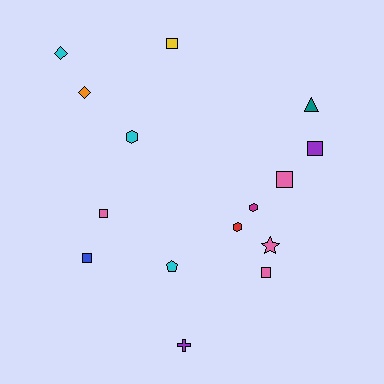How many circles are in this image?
There are no circles.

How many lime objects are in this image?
There are no lime objects.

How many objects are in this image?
There are 15 objects.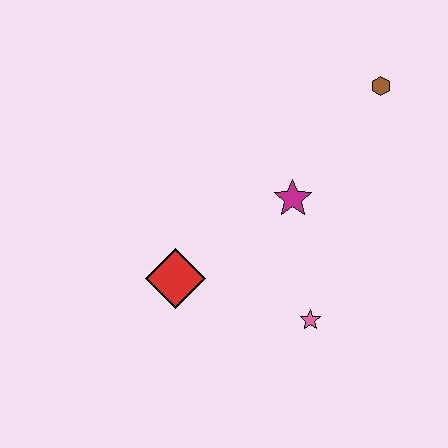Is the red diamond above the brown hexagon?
No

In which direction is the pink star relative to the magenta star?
The pink star is below the magenta star.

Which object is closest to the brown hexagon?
The magenta star is closest to the brown hexagon.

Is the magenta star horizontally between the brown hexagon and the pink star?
No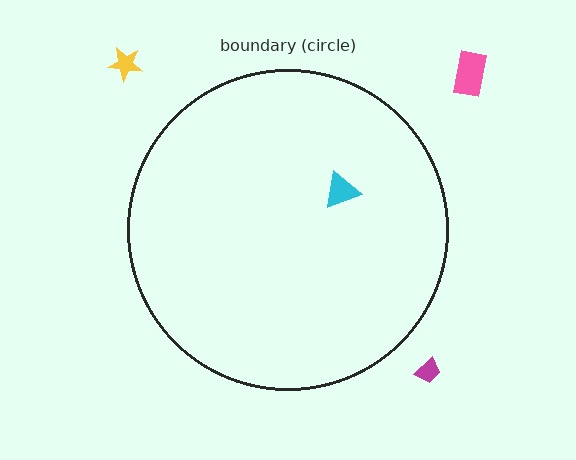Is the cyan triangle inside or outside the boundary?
Inside.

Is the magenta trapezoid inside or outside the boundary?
Outside.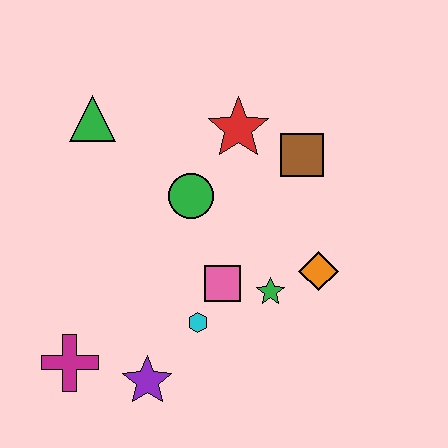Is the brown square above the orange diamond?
Yes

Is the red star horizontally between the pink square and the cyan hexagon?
No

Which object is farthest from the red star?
The magenta cross is farthest from the red star.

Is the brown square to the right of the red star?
Yes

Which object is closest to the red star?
The brown square is closest to the red star.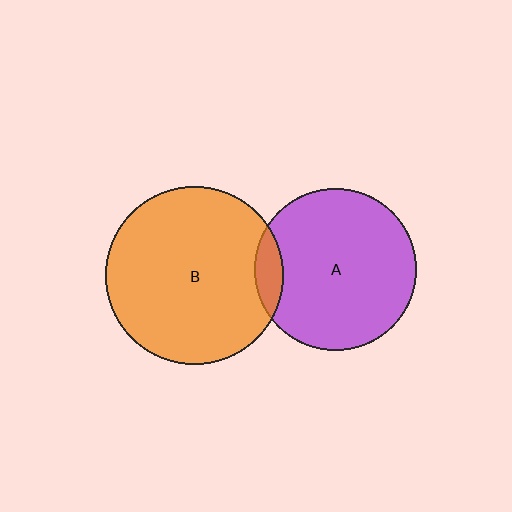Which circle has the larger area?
Circle B (orange).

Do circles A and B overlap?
Yes.